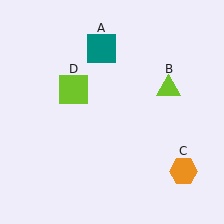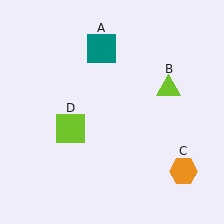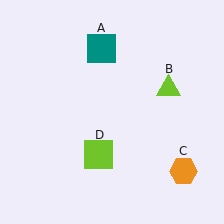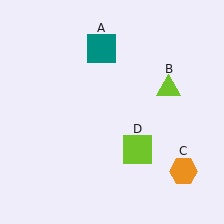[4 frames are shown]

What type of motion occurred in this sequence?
The lime square (object D) rotated counterclockwise around the center of the scene.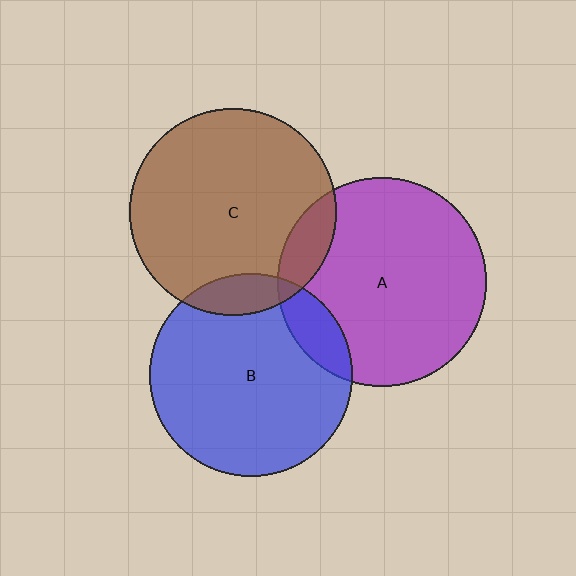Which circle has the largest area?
Circle A (purple).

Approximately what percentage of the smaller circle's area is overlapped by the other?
Approximately 10%.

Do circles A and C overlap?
Yes.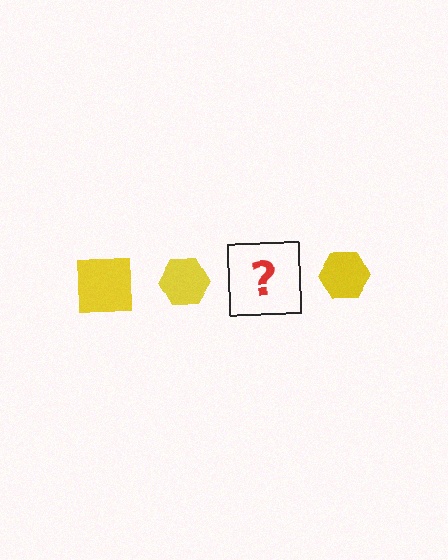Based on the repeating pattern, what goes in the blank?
The blank should be a yellow square.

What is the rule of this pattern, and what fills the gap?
The rule is that the pattern cycles through square, hexagon shapes in yellow. The gap should be filled with a yellow square.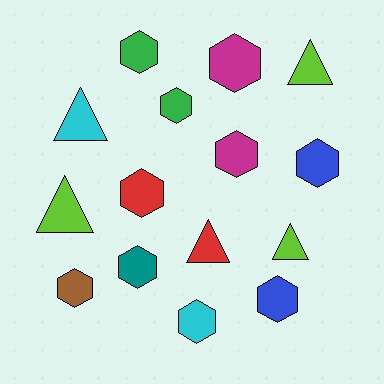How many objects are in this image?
There are 15 objects.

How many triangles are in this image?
There are 5 triangles.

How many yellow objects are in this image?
There are no yellow objects.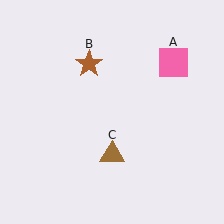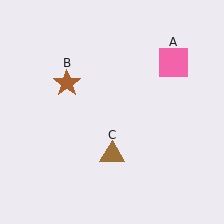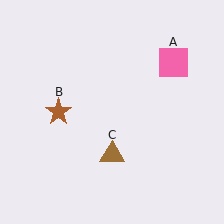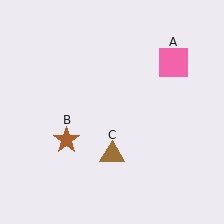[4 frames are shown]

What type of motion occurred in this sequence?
The brown star (object B) rotated counterclockwise around the center of the scene.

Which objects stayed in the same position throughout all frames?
Pink square (object A) and brown triangle (object C) remained stationary.